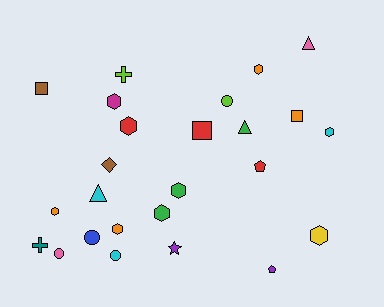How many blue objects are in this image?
There is 1 blue object.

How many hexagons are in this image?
There are 9 hexagons.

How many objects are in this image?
There are 25 objects.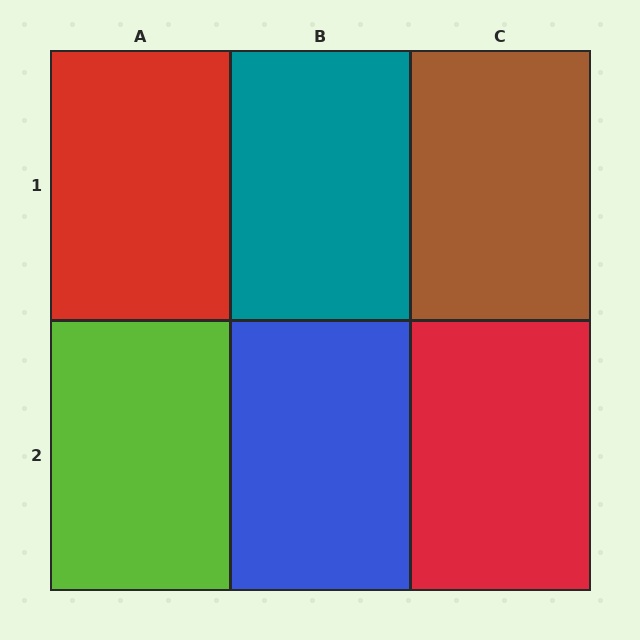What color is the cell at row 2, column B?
Blue.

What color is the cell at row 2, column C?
Red.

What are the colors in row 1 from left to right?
Red, teal, brown.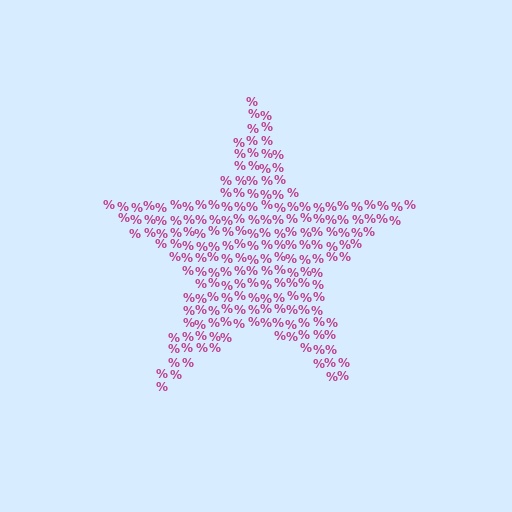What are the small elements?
The small elements are percent signs.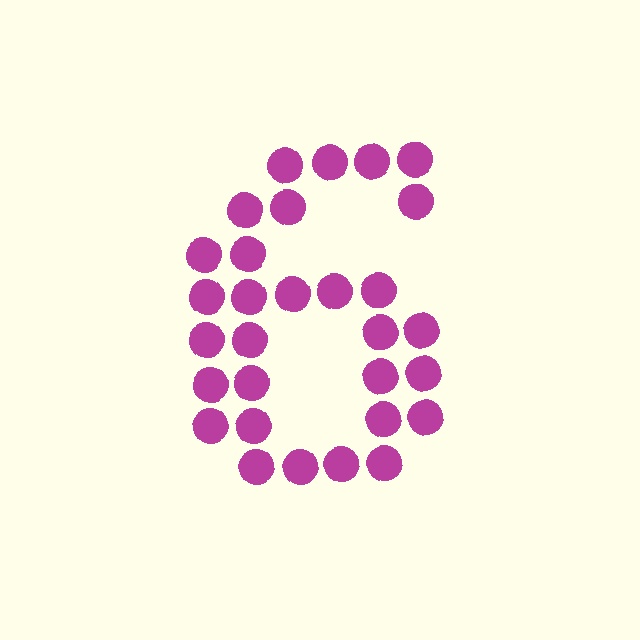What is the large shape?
The large shape is the digit 6.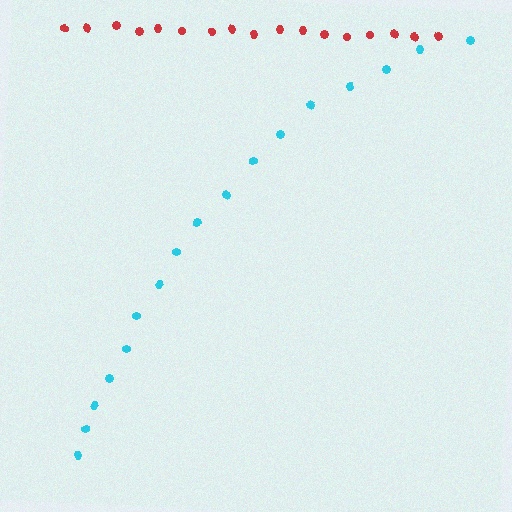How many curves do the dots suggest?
There are 2 distinct paths.